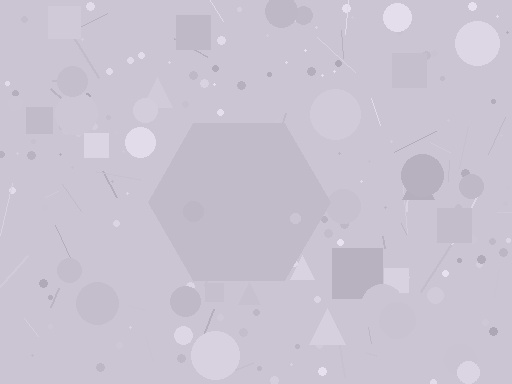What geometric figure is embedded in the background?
A hexagon is embedded in the background.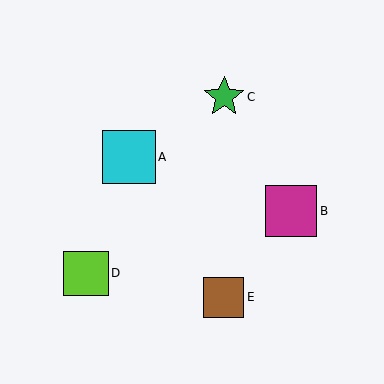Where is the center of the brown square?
The center of the brown square is at (224, 297).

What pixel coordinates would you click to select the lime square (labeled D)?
Click at (86, 273) to select the lime square D.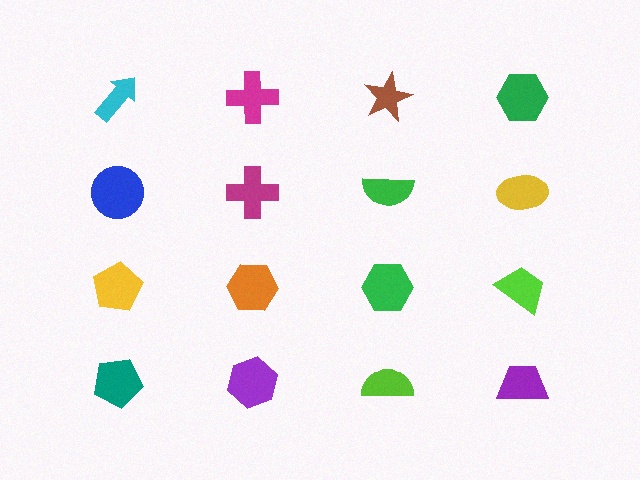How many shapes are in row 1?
4 shapes.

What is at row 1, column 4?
A green hexagon.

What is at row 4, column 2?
A purple hexagon.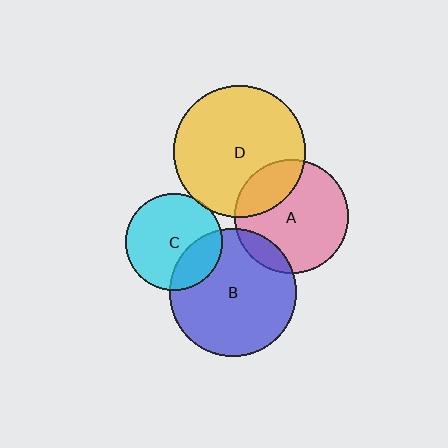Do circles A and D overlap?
Yes.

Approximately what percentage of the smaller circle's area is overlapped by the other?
Approximately 25%.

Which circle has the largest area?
Circle D (yellow).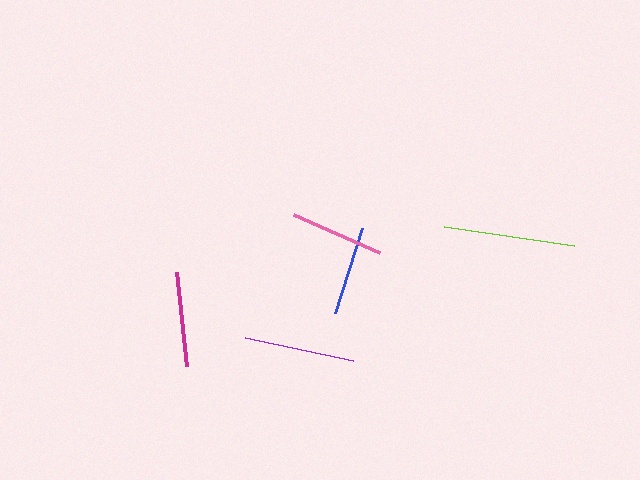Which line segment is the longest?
The lime line is the longest at approximately 131 pixels.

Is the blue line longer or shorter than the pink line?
The pink line is longer than the blue line.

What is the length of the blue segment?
The blue segment is approximately 89 pixels long.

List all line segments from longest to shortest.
From longest to shortest: lime, purple, magenta, pink, blue.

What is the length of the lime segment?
The lime segment is approximately 131 pixels long.